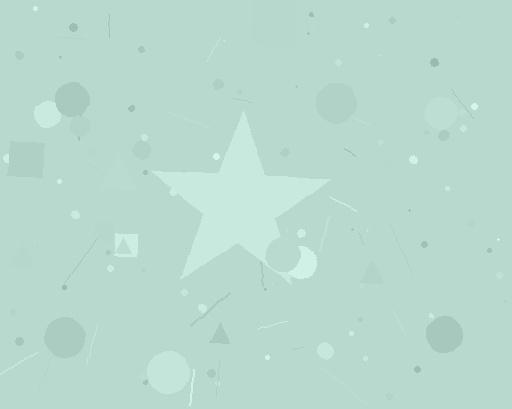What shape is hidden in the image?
A star is hidden in the image.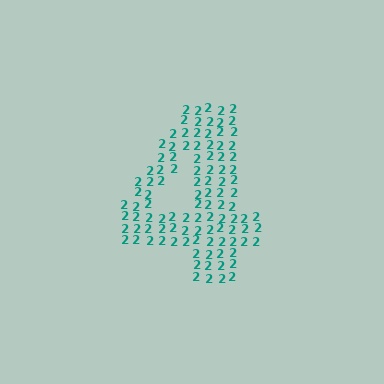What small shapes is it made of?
It is made of small digit 2's.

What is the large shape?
The large shape is the digit 4.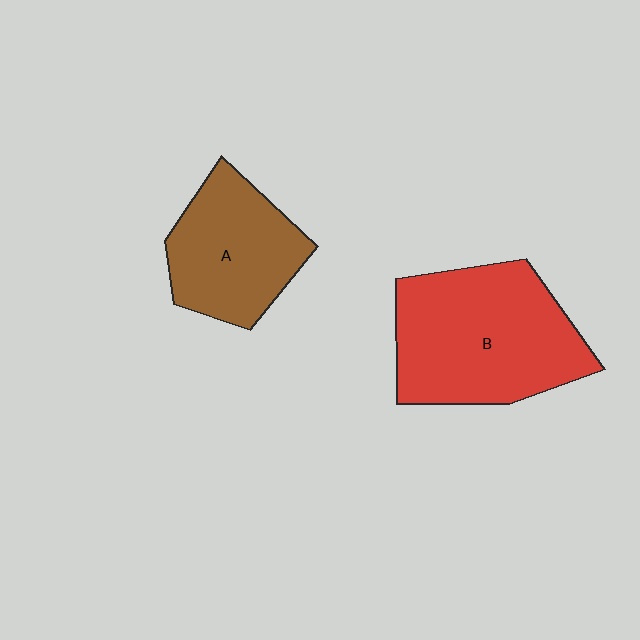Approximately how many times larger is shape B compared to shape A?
Approximately 1.5 times.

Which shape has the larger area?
Shape B (red).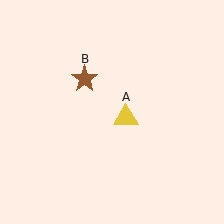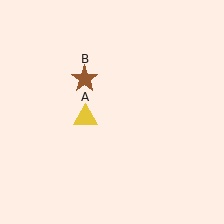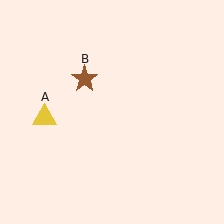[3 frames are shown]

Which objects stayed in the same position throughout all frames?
Brown star (object B) remained stationary.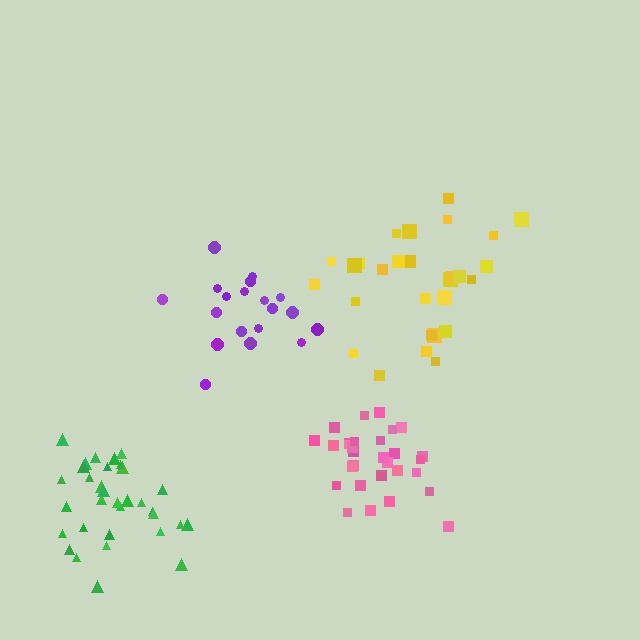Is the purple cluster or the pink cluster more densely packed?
Pink.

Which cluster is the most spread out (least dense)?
Yellow.